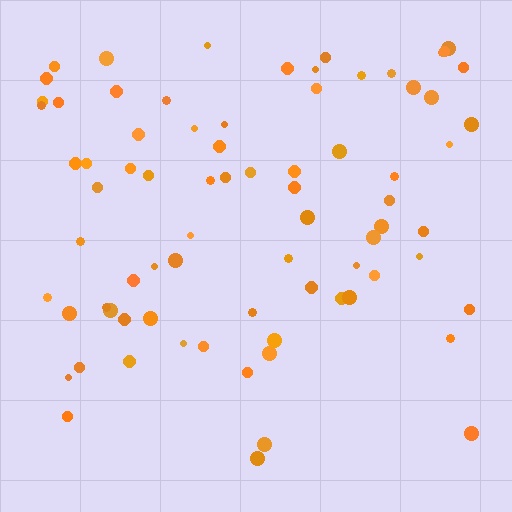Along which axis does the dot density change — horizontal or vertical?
Vertical.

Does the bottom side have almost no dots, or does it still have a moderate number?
Still a moderate number, just noticeably fewer than the top.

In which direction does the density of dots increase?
From bottom to top, with the top side densest.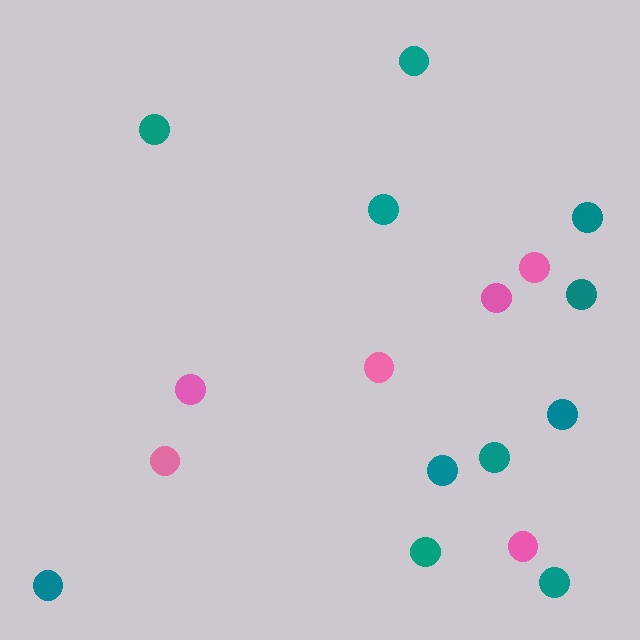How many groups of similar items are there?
There are 2 groups: one group of teal circles (11) and one group of pink circles (6).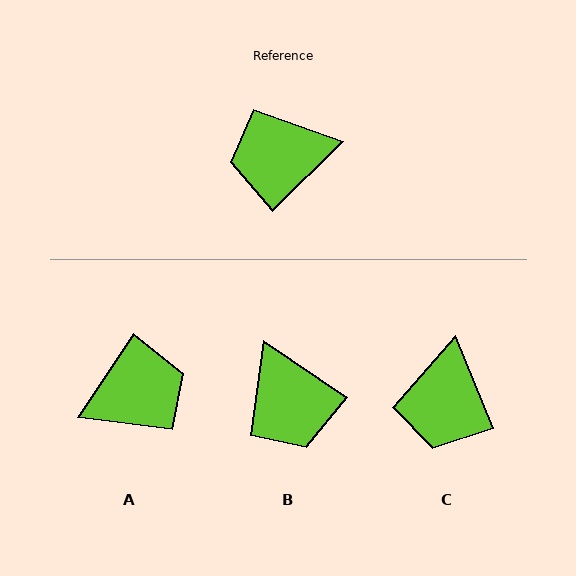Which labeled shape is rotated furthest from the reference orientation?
A, about 169 degrees away.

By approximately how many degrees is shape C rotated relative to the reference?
Approximately 68 degrees counter-clockwise.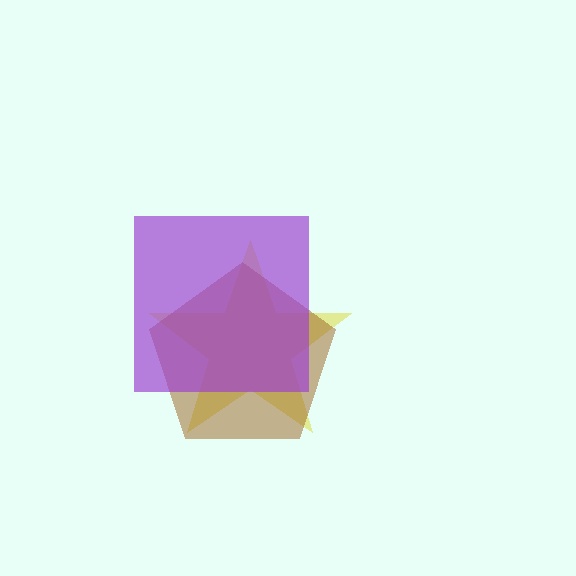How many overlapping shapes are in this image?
There are 3 overlapping shapes in the image.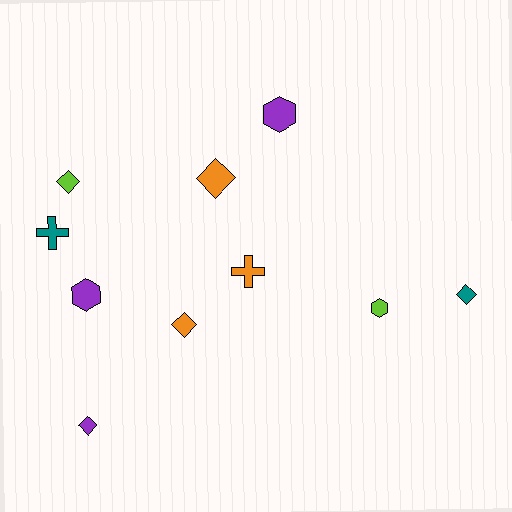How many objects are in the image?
There are 10 objects.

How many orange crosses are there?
There is 1 orange cross.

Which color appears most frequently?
Purple, with 3 objects.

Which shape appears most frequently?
Diamond, with 5 objects.